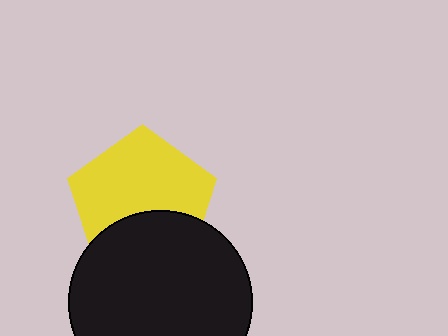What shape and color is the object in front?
The object in front is a black circle.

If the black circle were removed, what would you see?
You would see the complete yellow pentagon.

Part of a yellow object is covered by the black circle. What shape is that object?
It is a pentagon.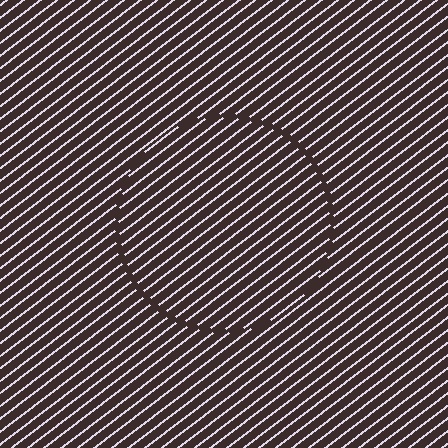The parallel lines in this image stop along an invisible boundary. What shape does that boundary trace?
An illusory circle. The interior of the shape contains the same grating, shifted by half a period — the contour is defined by the phase discontinuity where line-ends from the inner and outer gratings abut.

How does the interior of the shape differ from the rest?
The interior of the shape contains the same grating, shifted by half a period — the contour is defined by the phase discontinuity where line-ends from the inner and outer gratings abut.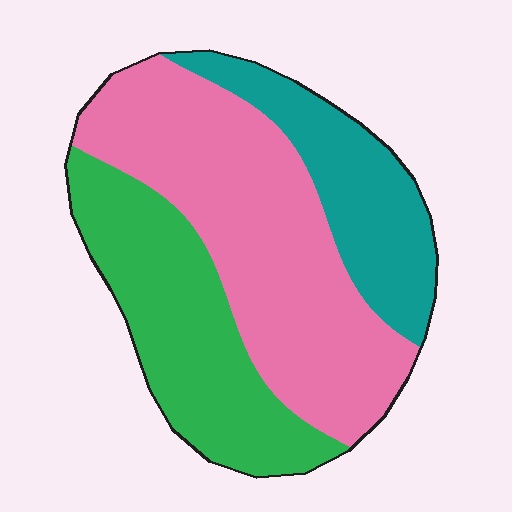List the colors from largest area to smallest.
From largest to smallest: pink, green, teal.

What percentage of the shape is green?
Green takes up about one third (1/3) of the shape.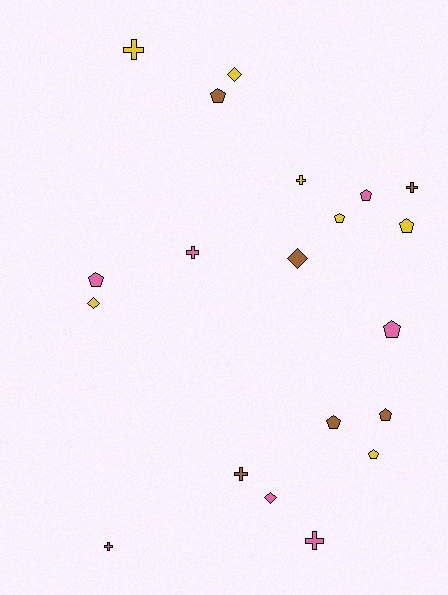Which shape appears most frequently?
Pentagon, with 9 objects.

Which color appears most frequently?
Pink, with 7 objects.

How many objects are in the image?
There are 20 objects.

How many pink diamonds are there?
There is 1 pink diamond.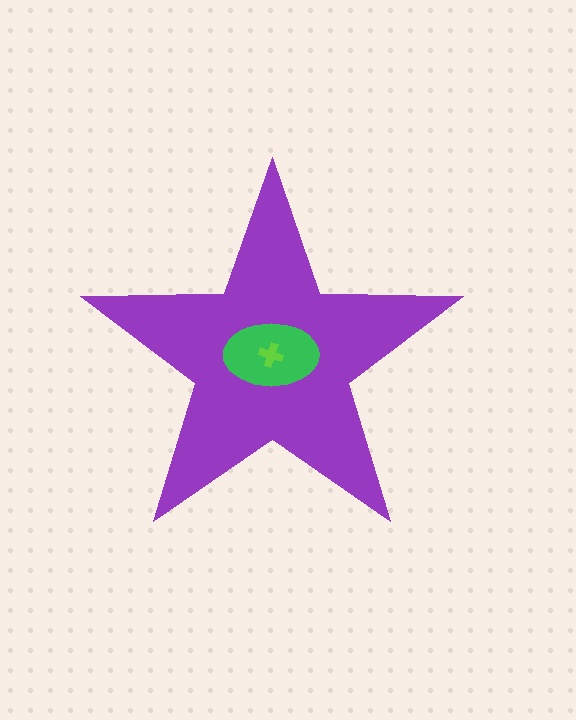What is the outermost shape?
The purple star.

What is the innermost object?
The lime cross.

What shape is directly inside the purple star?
The green ellipse.